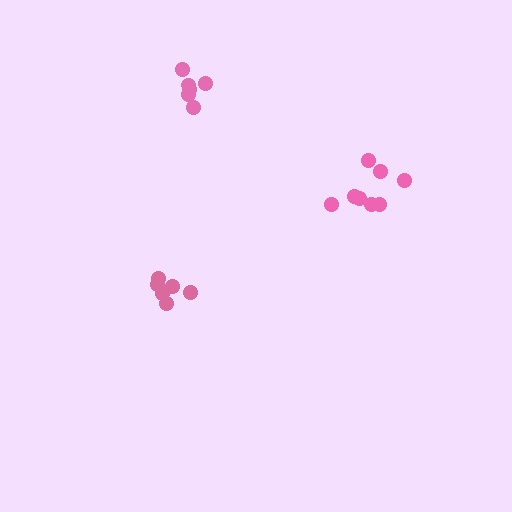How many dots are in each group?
Group 1: 6 dots, Group 2: 8 dots, Group 3: 6 dots (20 total).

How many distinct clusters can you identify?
There are 3 distinct clusters.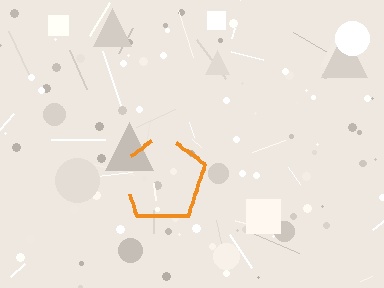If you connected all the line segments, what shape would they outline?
They would outline a pentagon.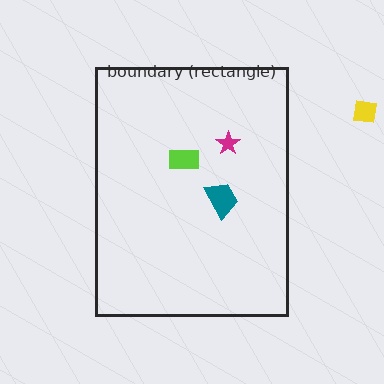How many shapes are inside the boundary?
3 inside, 1 outside.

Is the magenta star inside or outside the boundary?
Inside.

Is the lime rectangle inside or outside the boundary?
Inside.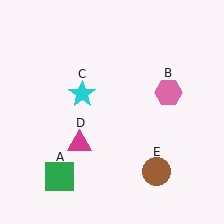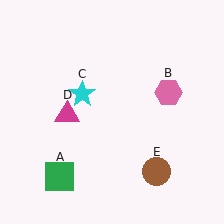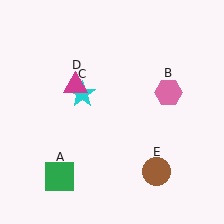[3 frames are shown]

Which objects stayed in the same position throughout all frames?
Green square (object A) and pink hexagon (object B) and cyan star (object C) and brown circle (object E) remained stationary.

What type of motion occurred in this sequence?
The magenta triangle (object D) rotated clockwise around the center of the scene.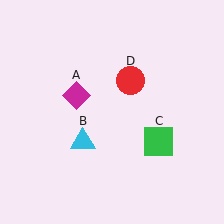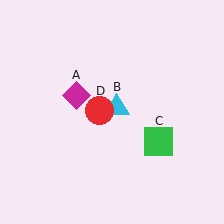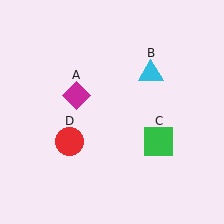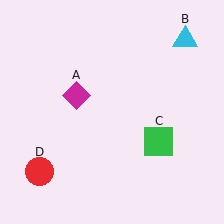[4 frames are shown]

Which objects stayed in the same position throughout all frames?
Magenta diamond (object A) and green square (object C) remained stationary.